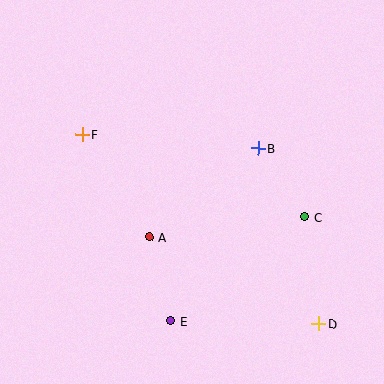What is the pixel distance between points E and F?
The distance between E and F is 206 pixels.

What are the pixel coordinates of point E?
Point E is at (171, 321).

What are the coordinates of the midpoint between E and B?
The midpoint between E and B is at (214, 235).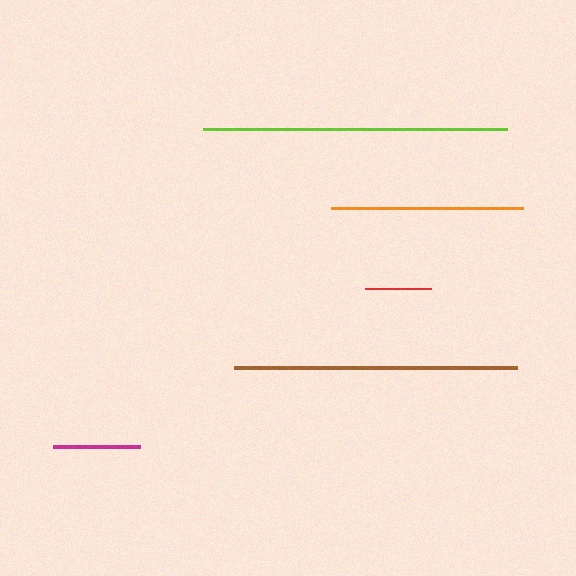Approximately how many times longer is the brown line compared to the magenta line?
The brown line is approximately 3.3 times the length of the magenta line.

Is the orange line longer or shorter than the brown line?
The brown line is longer than the orange line.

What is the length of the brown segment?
The brown segment is approximately 284 pixels long.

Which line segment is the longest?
The lime line is the longest at approximately 304 pixels.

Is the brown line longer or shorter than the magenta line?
The brown line is longer than the magenta line.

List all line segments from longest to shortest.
From longest to shortest: lime, brown, orange, magenta, red.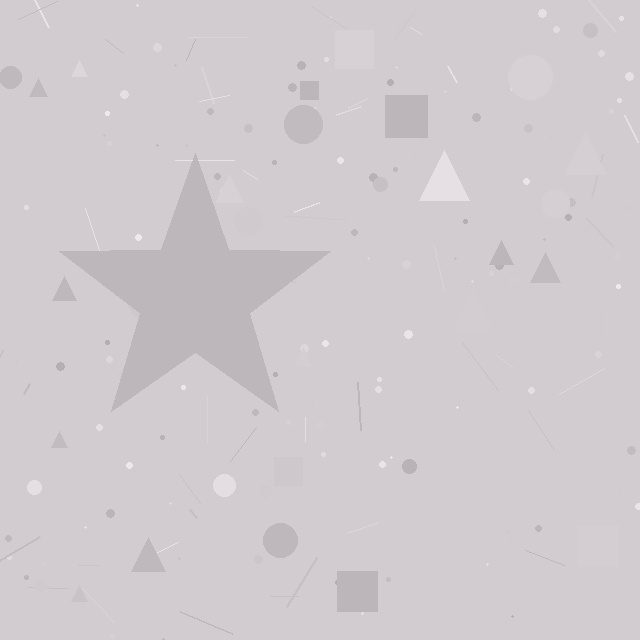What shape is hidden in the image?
A star is hidden in the image.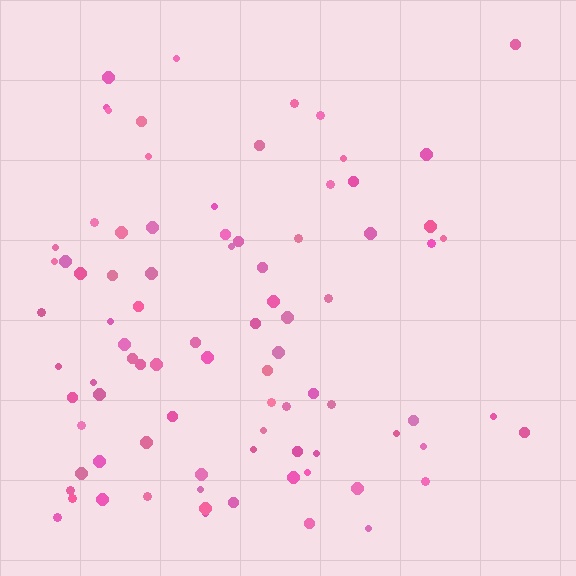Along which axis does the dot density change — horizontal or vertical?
Horizontal.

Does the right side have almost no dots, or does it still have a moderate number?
Still a moderate number, just noticeably fewer than the left.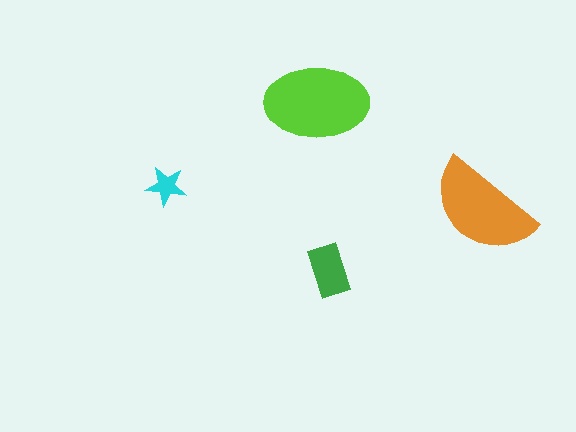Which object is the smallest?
The cyan star.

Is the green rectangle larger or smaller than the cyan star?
Larger.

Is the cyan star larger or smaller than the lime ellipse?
Smaller.